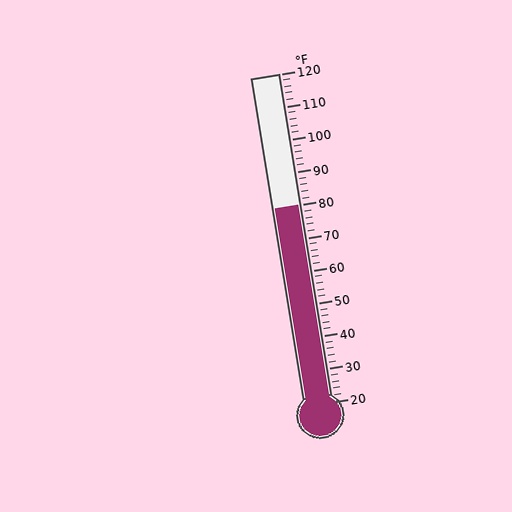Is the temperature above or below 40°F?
The temperature is above 40°F.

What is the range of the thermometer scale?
The thermometer scale ranges from 20°F to 120°F.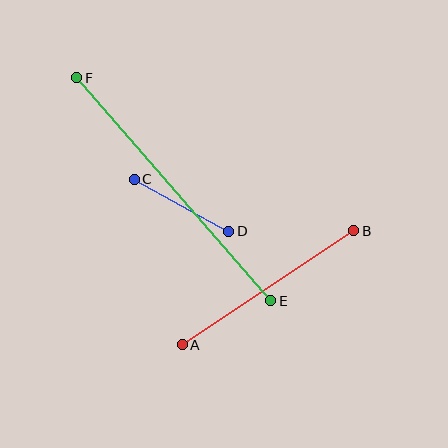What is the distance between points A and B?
The distance is approximately 206 pixels.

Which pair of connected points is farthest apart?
Points E and F are farthest apart.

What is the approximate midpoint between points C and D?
The midpoint is at approximately (182, 205) pixels.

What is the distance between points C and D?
The distance is approximately 108 pixels.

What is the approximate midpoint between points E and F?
The midpoint is at approximately (174, 189) pixels.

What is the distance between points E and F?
The distance is approximately 296 pixels.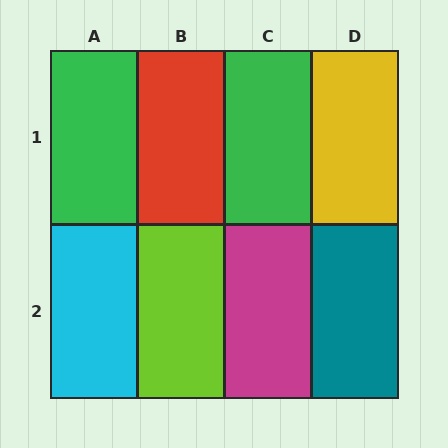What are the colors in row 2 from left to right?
Cyan, lime, magenta, teal.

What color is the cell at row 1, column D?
Yellow.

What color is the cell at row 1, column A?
Green.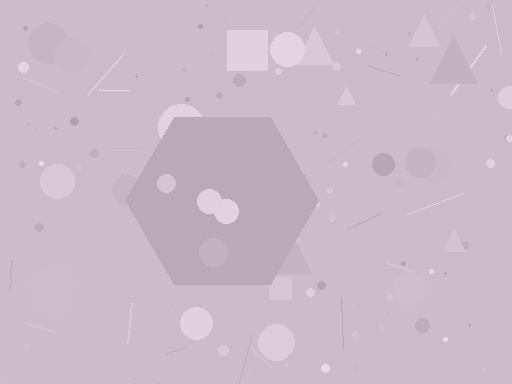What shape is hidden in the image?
A hexagon is hidden in the image.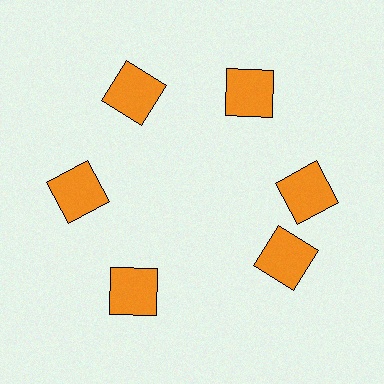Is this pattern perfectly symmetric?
No. The 6 orange squares are arranged in a ring, but one element near the 5 o'clock position is rotated out of alignment along the ring, breaking the 6-fold rotational symmetry.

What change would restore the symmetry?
The symmetry would be restored by rotating it back into even spacing with its neighbors so that all 6 squares sit at equal angles and equal distance from the center.